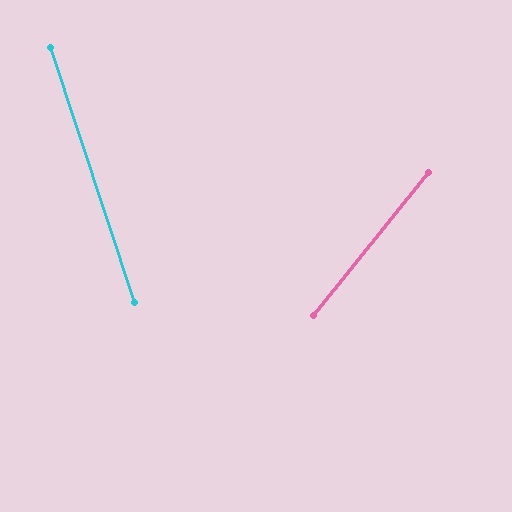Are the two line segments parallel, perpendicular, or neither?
Neither parallel nor perpendicular — they differ by about 57°.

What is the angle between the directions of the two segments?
Approximately 57 degrees.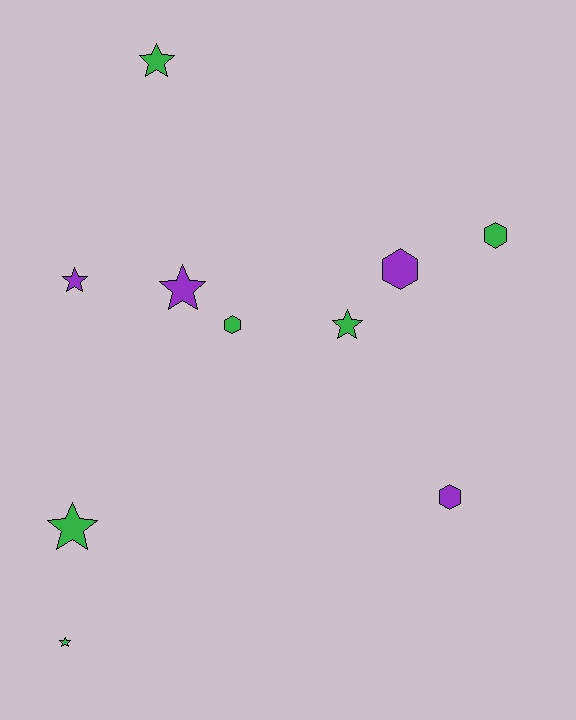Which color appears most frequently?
Green, with 6 objects.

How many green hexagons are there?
There are 2 green hexagons.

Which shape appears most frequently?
Star, with 6 objects.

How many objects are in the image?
There are 10 objects.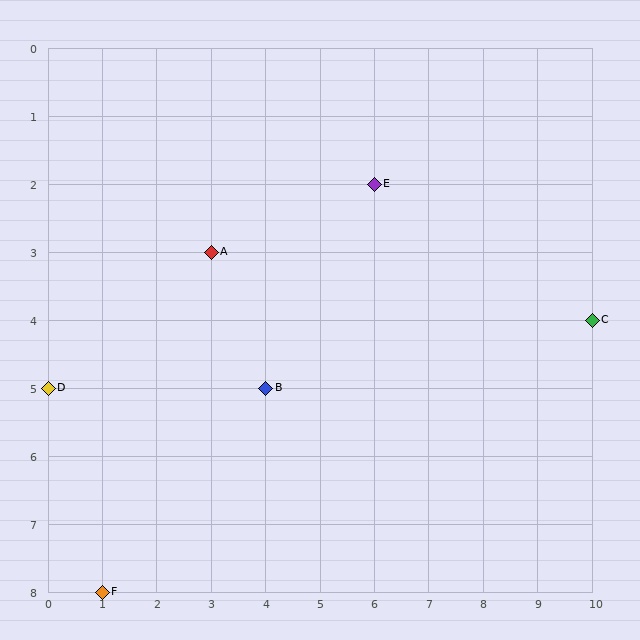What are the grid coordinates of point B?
Point B is at grid coordinates (4, 5).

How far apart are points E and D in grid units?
Points E and D are 6 columns and 3 rows apart (about 6.7 grid units diagonally).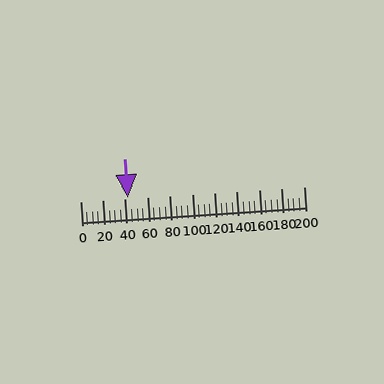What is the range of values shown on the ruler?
The ruler shows values from 0 to 200.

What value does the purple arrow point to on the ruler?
The purple arrow points to approximately 42.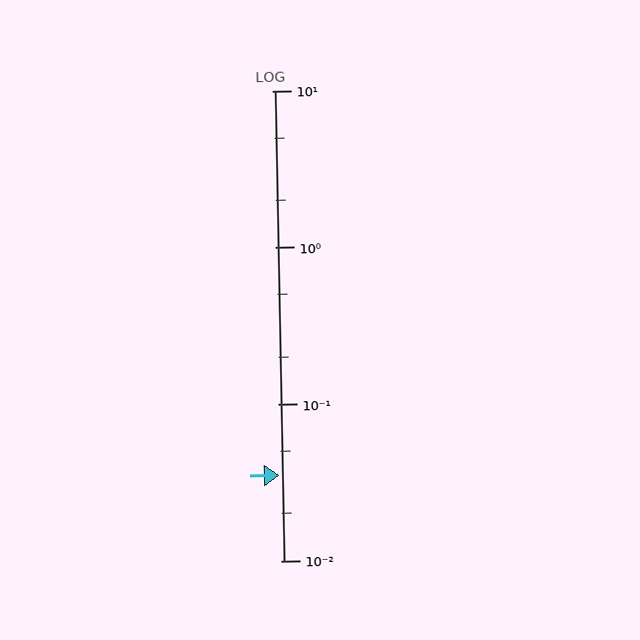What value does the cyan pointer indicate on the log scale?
The pointer indicates approximately 0.035.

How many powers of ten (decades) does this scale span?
The scale spans 3 decades, from 0.01 to 10.